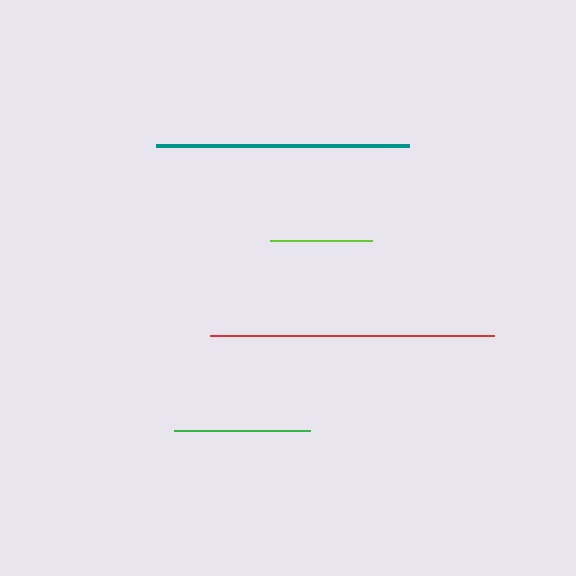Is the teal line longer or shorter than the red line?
The red line is longer than the teal line.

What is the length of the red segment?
The red segment is approximately 285 pixels long.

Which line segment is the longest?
The red line is the longest at approximately 285 pixels.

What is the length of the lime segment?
The lime segment is approximately 102 pixels long.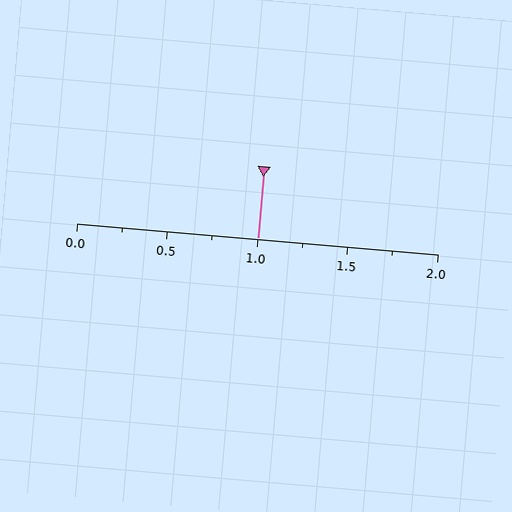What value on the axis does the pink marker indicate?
The marker indicates approximately 1.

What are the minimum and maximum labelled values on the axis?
The axis runs from 0.0 to 2.0.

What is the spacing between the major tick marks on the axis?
The major ticks are spaced 0.5 apart.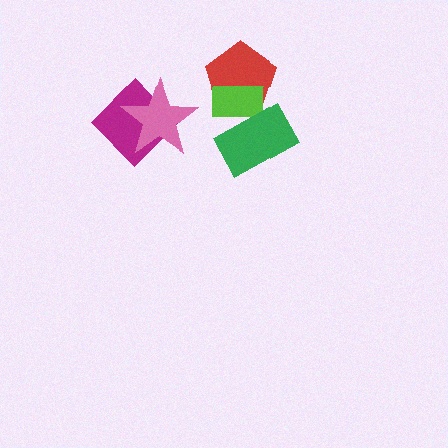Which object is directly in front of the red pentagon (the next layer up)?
The lime rectangle is directly in front of the red pentagon.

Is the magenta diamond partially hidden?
Yes, it is partially covered by another shape.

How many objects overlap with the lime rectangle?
2 objects overlap with the lime rectangle.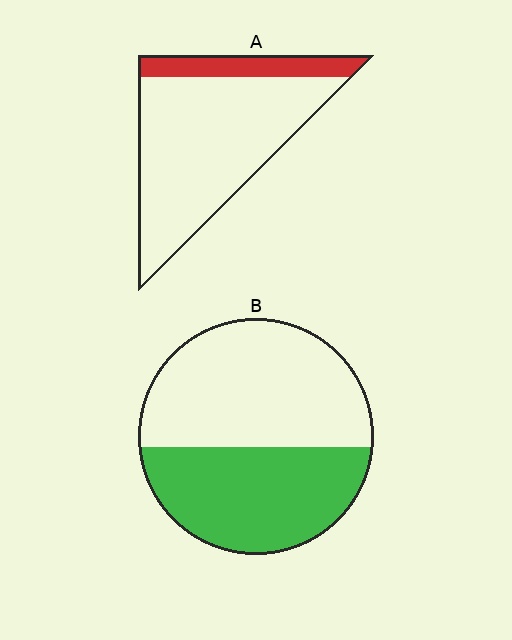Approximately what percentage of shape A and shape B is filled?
A is approximately 20% and B is approximately 45%.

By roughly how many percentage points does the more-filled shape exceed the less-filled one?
By roughly 25 percentage points (B over A).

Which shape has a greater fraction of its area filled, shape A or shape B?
Shape B.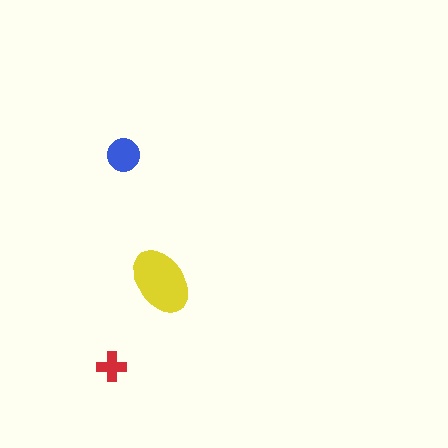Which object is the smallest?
The red cross.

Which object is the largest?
The yellow ellipse.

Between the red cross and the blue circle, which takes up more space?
The blue circle.